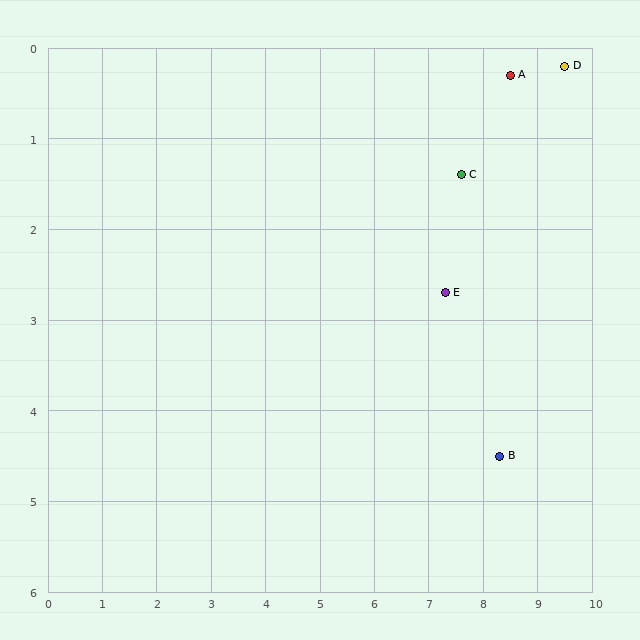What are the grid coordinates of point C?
Point C is at approximately (7.6, 1.4).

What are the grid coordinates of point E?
Point E is at approximately (7.3, 2.7).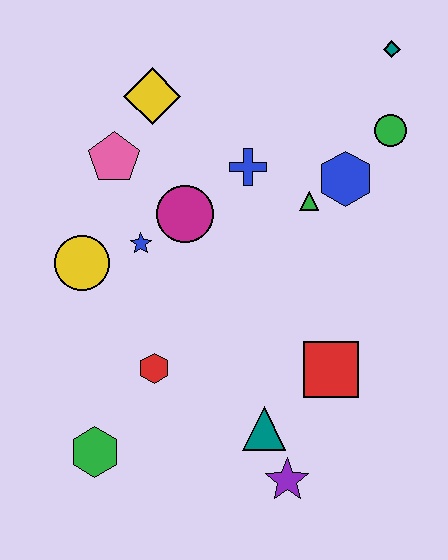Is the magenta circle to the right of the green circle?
No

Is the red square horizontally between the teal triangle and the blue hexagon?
Yes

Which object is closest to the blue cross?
The green triangle is closest to the blue cross.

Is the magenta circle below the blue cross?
Yes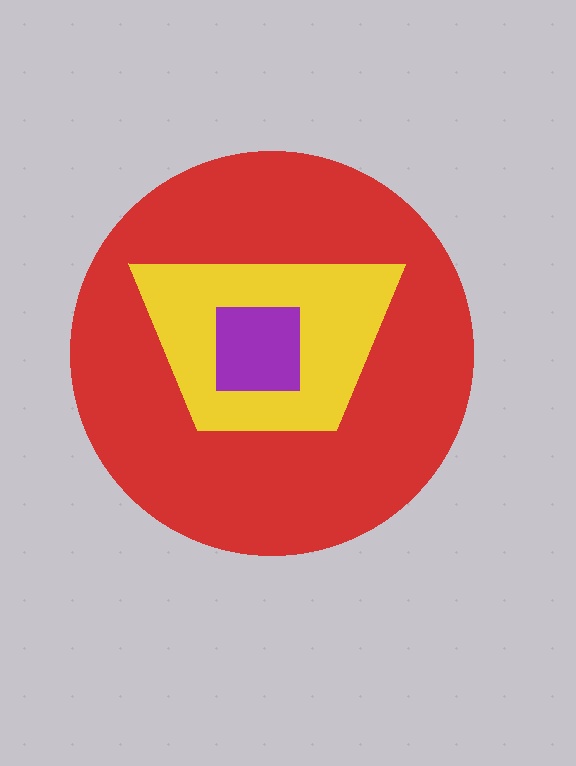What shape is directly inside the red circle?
The yellow trapezoid.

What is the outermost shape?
The red circle.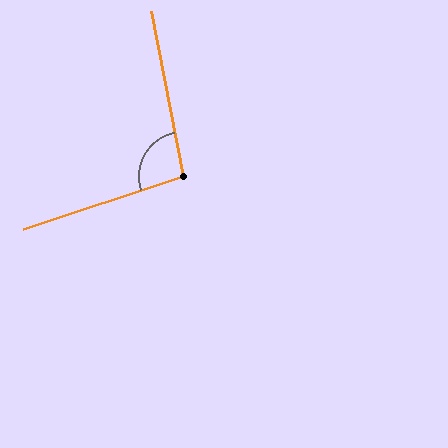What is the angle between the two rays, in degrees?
Approximately 97 degrees.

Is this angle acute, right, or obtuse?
It is obtuse.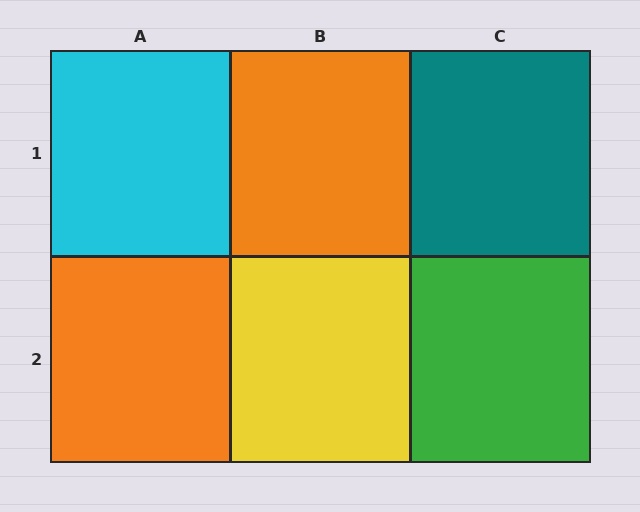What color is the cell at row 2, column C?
Green.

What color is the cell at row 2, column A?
Orange.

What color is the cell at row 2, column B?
Yellow.